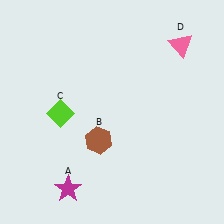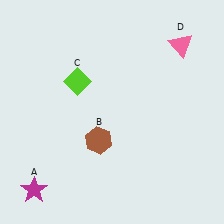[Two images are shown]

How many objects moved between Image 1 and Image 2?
2 objects moved between the two images.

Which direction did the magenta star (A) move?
The magenta star (A) moved left.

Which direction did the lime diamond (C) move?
The lime diamond (C) moved up.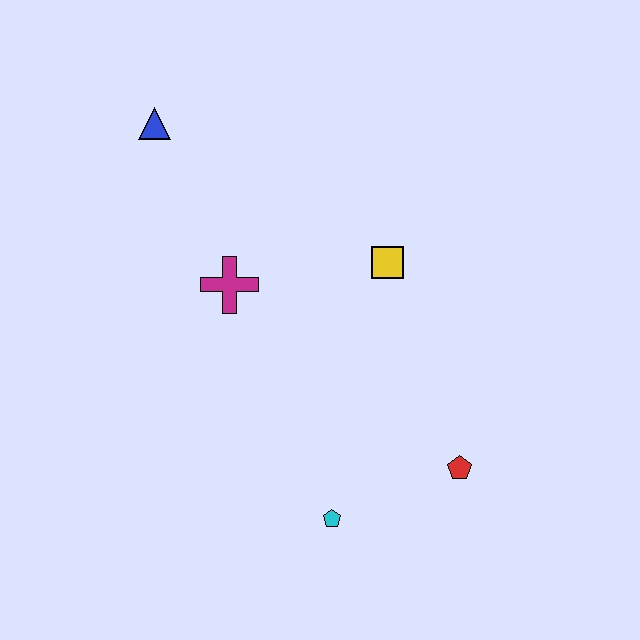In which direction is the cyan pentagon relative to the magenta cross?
The cyan pentagon is below the magenta cross.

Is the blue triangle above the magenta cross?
Yes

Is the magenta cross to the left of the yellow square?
Yes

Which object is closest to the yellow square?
The magenta cross is closest to the yellow square.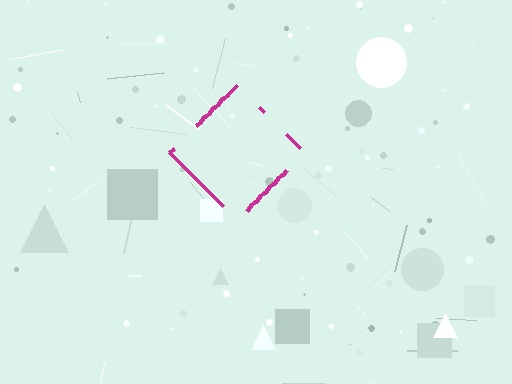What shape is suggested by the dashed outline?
The dashed outline suggests a diamond.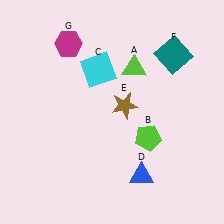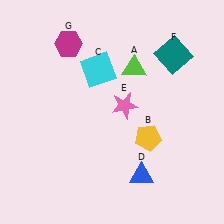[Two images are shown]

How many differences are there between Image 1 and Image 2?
There are 2 differences between the two images.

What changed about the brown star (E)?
In Image 1, E is brown. In Image 2, it changed to pink.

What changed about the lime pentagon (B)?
In Image 1, B is lime. In Image 2, it changed to yellow.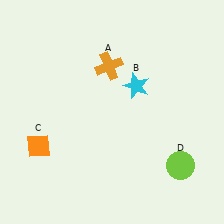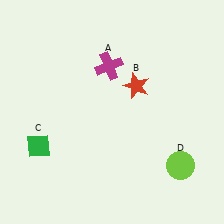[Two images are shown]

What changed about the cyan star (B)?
In Image 1, B is cyan. In Image 2, it changed to red.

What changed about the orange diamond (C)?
In Image 1, C is orange. In Image 2, it changed to green.